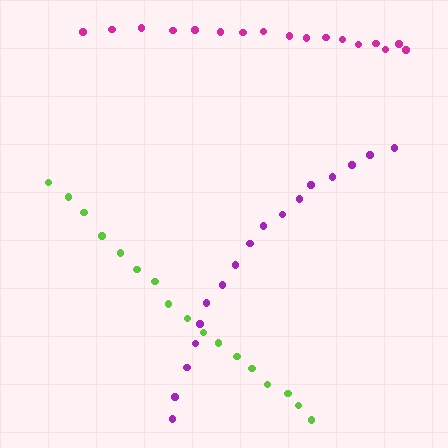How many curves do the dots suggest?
There are 3 distinct paths.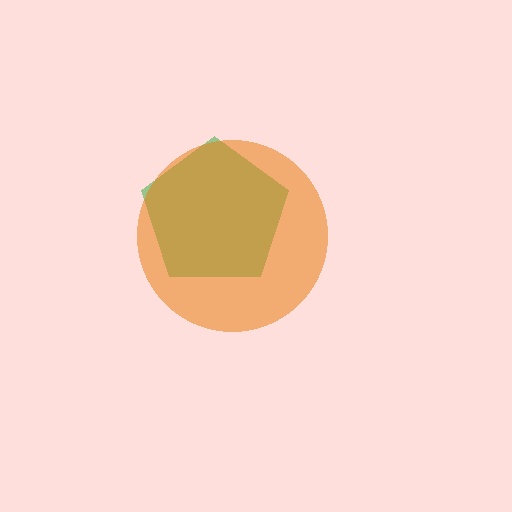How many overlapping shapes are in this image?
There are 2 overlapping shapes in the image.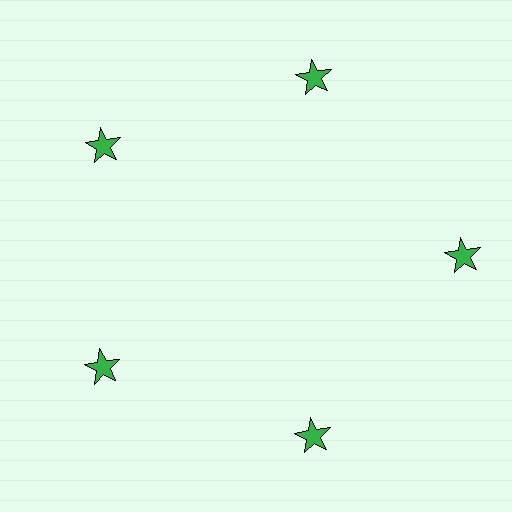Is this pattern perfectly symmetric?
No. The 5 green stars are arranged in a ring, but one element near the 3 o'clock position is pushed outward from the center, breaking the 5-fold rotational symmetry.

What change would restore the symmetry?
The symmetry would be restored by moving it inward, back onto the ring so that all 5 stars sit at equal angles and equal distance from the center.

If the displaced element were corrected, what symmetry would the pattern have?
It would have 5-fold rotational symmetry — the pattern would map onto itself every 72 degrees.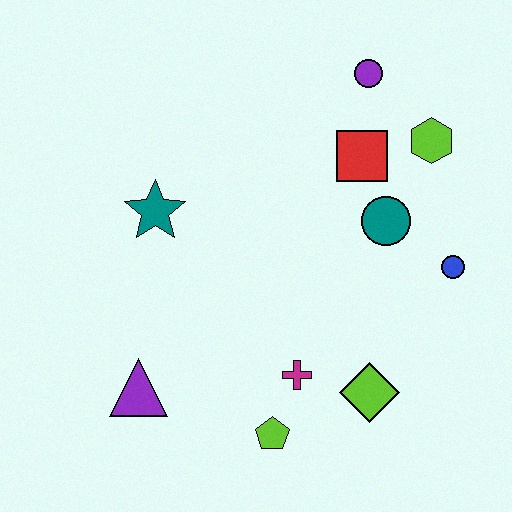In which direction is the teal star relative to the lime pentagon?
The teal star is above the lime pentagon.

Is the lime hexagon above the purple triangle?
Yes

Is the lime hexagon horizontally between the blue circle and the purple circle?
Yes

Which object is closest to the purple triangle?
The lime pentagon is closest to the purple triangle.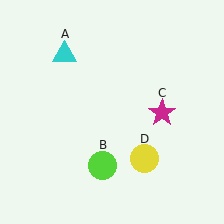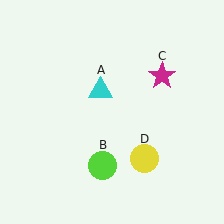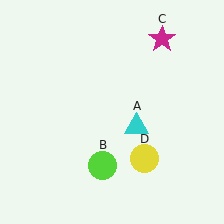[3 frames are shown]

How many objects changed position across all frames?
2 objects changed position: cyan triangle (object A), magenta star (object C).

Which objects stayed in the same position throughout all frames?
Lime circle (object B) and yellow circle (object D) remained stationary.